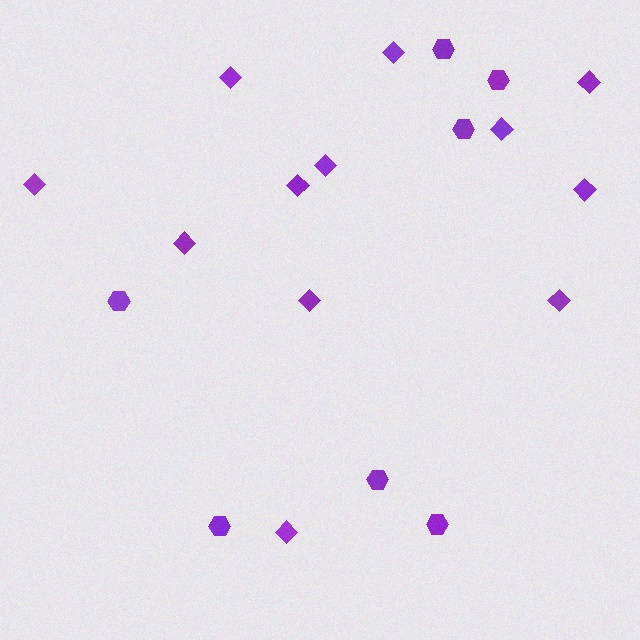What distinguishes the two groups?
There are 2 groups: one group of hexagons (7) and one group of diamonds (12).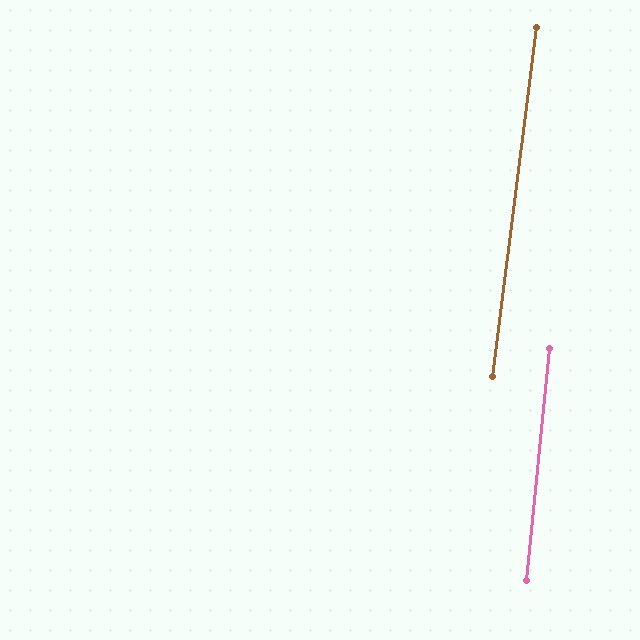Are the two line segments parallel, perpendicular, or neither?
Parallel — their directions differ by only 1.5°.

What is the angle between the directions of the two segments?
Approximately 2 degrees.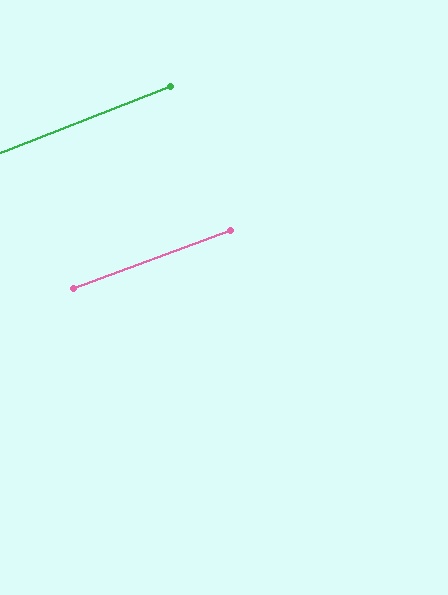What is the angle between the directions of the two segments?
Approximately 1 degree.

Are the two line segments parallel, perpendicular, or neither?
Parallel — their directions differ by only 1.0°.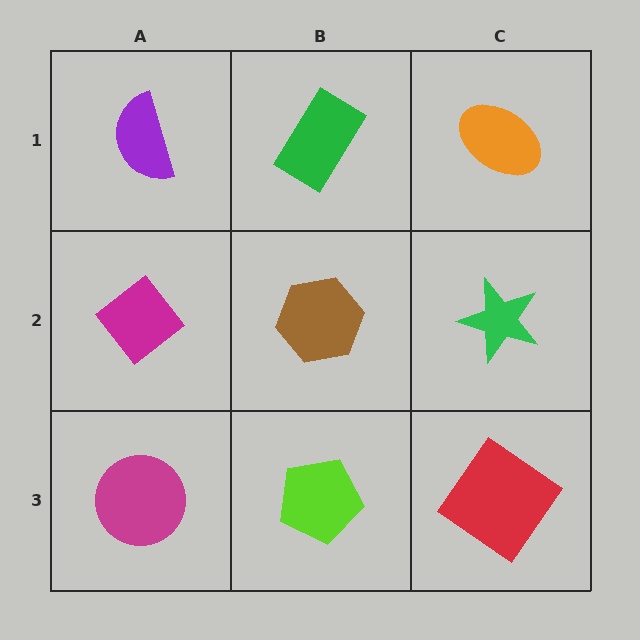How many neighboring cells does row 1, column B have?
3.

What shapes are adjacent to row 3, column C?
A green star (row 2, column C), a lime pentagon (row 3, column B).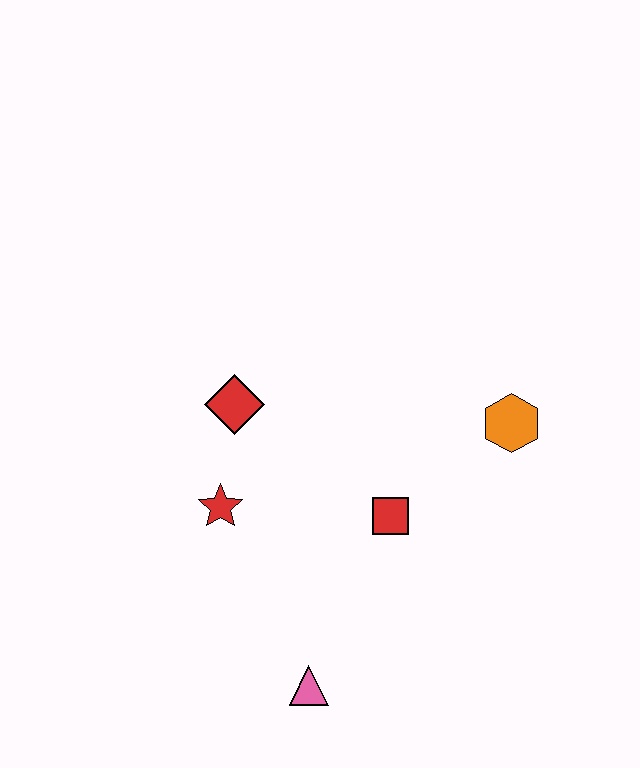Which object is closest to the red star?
The red diamond is closest to the red star.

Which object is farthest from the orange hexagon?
The pink triangle is farthest from the orange hexagon.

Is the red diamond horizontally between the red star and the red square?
Yes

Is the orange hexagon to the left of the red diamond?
No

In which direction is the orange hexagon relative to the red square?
The orange hexagon is to the right of the red square.